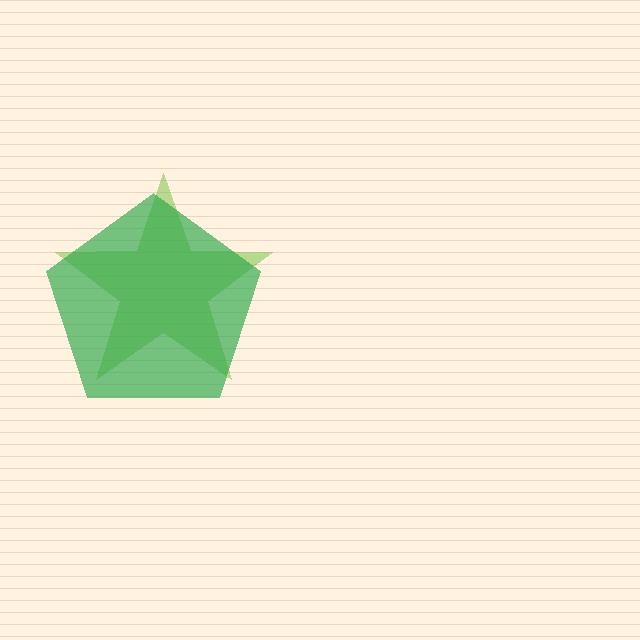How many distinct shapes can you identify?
There are 2 distinct shapes: a lime star, a green pentagon.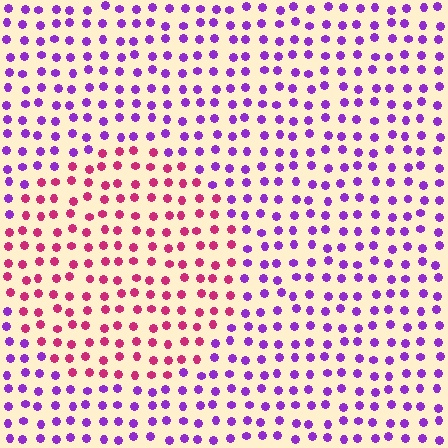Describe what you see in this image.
The image is filled with small purple elements in a uniform arrangement. A circle-shaped region is visible where the elements are tinted to a slightly different hue, forming a subtle color boundary.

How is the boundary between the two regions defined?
The boundary is defined purely by a slight shift in hue (about 53 degrees). Spacing, size, and orientation are identical on both sides.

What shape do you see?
I see a circle.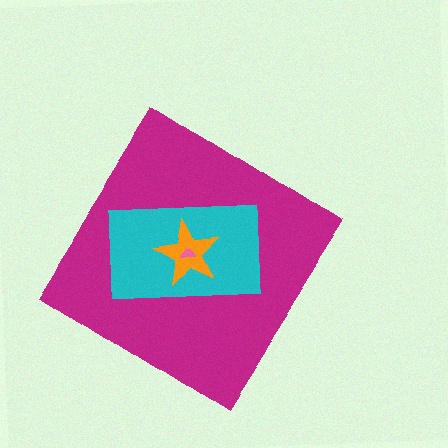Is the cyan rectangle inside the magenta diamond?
Yes.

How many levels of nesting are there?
4.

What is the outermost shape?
The magenta diamond.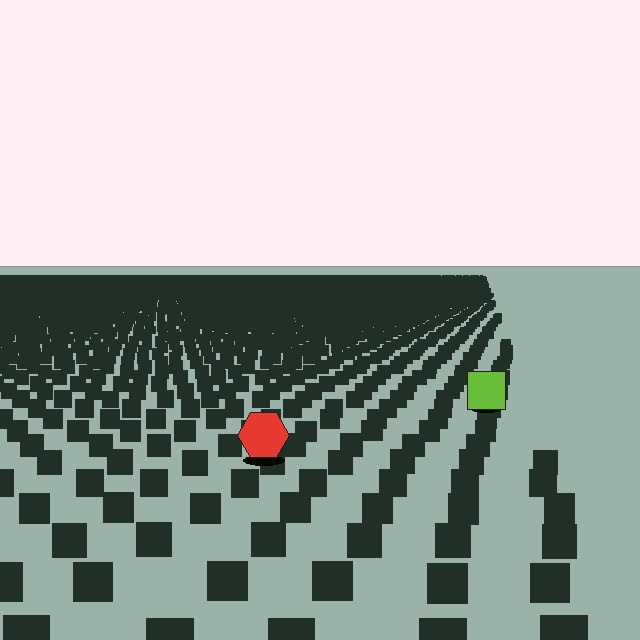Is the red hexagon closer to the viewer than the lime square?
Yes. The red hexagon is closer — you can tell from the texture gradient: the ground texture is coarser near it.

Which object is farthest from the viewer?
The lime square is farthest from the viewer. It appears smaller and the ground texture around it is denser.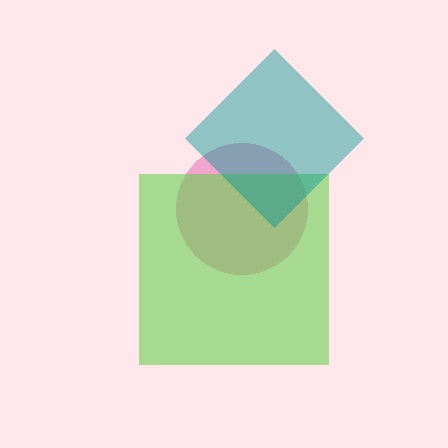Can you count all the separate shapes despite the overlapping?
Yes, there are 3 separate shapes.